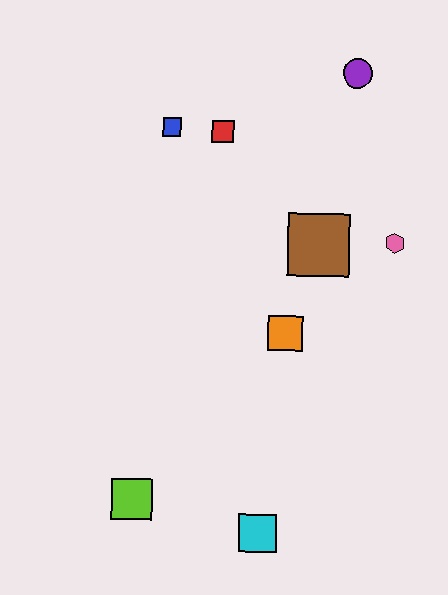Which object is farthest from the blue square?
The cyan square is farthest from the blue square.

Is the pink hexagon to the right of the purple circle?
Yes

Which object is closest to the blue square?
The red square is closest to the blue square.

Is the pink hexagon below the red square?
Yes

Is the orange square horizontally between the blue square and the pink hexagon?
Yes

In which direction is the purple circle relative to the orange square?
The purple circle is above the orange square.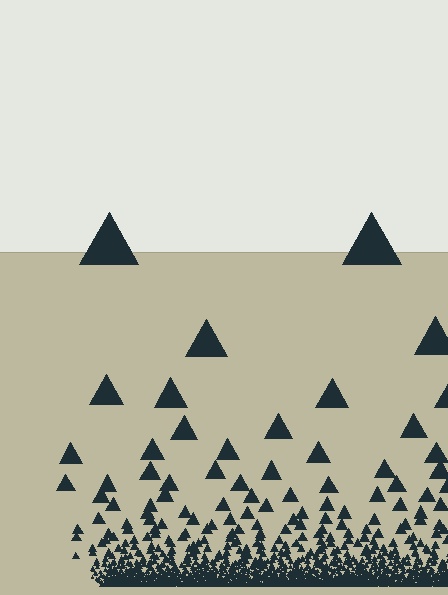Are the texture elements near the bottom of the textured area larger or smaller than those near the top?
Smaller. The gradient is inverted — elements near the bottom are smaller and denser.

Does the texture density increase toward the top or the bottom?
Density increases toward the bottom.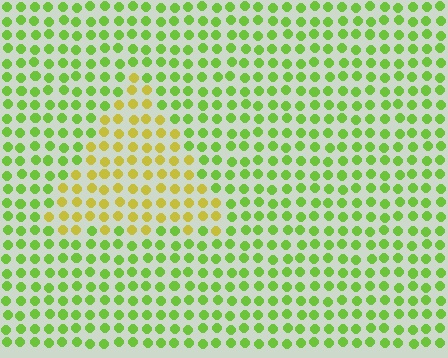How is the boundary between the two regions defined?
The boundary is defined purely by a slight shift in hue (about 41 degrees). Spacing, size, and orientation are identical on both sides.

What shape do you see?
I see a triangle.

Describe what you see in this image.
The image is filled with small lime elements in a uniform arrangement. A triangle-shaped region is visible where the elements are tinted to a slightly different hue, forming a subtle color boundary.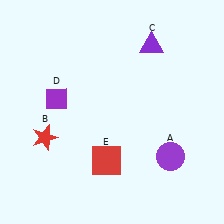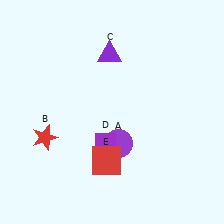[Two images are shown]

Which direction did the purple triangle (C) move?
The purple triangle (C) moved left.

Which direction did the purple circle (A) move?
The purple circle (A) moved left.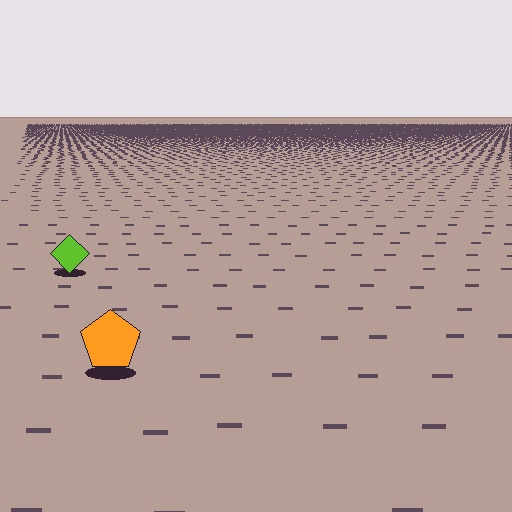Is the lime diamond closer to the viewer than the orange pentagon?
No. The orange pentagon is closer — you can tell from the texture gradient: the ground texture is coarser near it.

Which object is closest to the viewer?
The orange pentagon is closest. The texture marks near it are larger and more spread out.